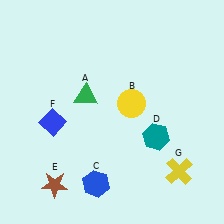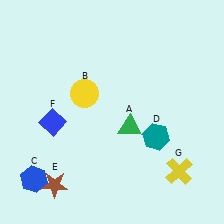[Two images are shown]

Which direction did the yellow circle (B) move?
The yellow circle (B) moved left.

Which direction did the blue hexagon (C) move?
The blue hexagon (C) moved left.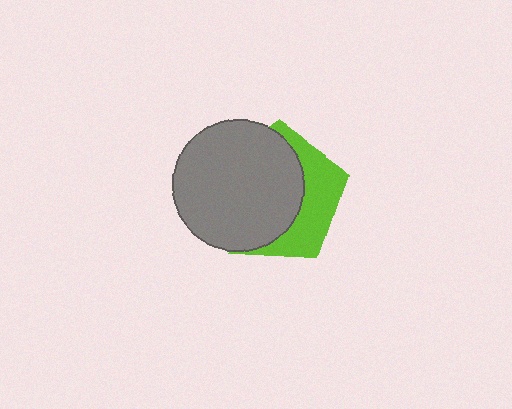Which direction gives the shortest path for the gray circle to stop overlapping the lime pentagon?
Moving left gives the shortest separation.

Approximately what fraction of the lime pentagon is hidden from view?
Roughly 63% of the lime pentagon is hidden behind the gray circle.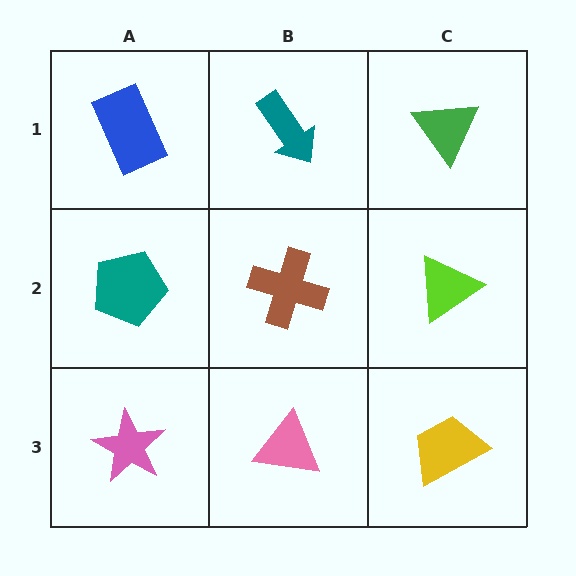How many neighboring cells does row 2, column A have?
3.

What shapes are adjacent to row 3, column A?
A teal pentagon (row 2, column A), a pink triangle (row 3, column B).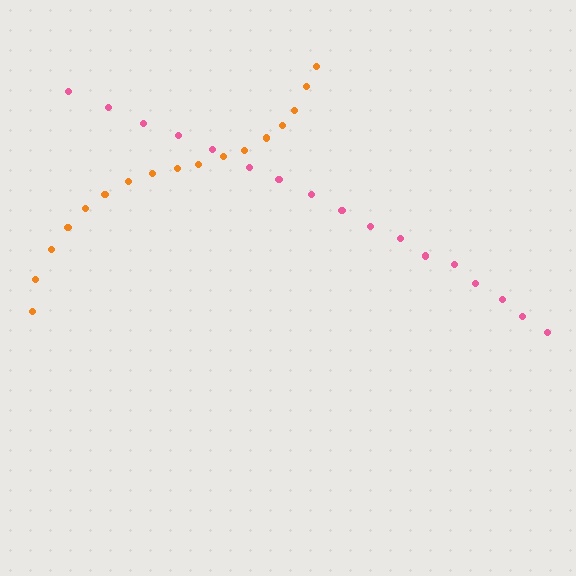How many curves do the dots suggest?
There are 2 distinct paths.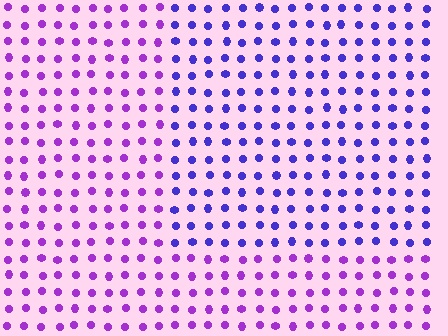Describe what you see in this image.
The image is filled with small purple elements in a uniform arrangement. A rectangle-shaped region is visible where the elements are tinted to a slightly different hue, forming a subtle color boundary.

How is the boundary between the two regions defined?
The boundary is defined purely by a slight shift in hue (about 36 degrees). Spacing, size, and orientation are identical on both sides.